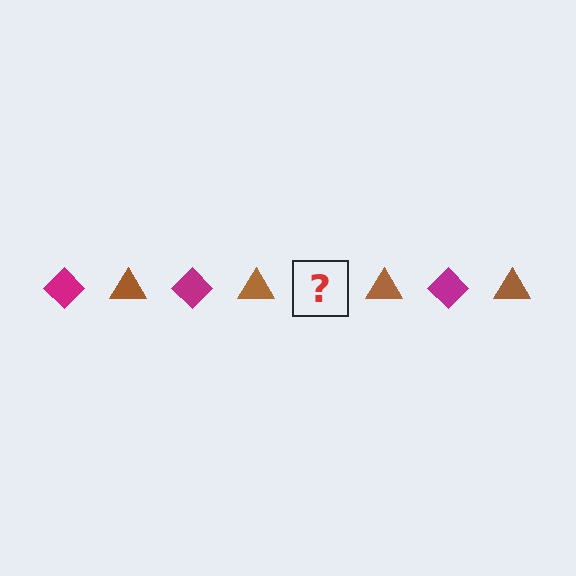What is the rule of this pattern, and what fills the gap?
The rule is that the pattern alternates between magenta diamond and brown triangle. The gap should be filled with a magenta diamond.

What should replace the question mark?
The question mark should be replaced with a magenta diamond.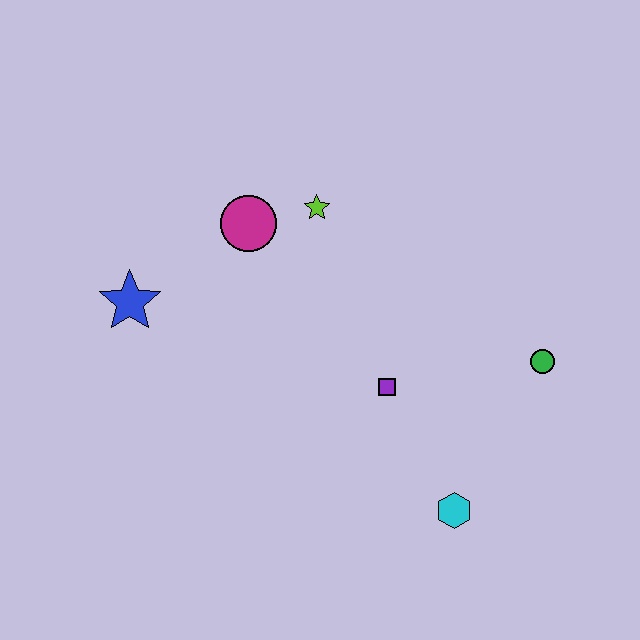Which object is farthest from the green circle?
The blue star is farthest from the green circle.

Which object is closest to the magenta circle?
The lime star is closest to the magenta circle.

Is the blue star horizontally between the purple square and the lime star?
No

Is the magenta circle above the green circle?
Yes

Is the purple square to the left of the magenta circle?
No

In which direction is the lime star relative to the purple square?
The lime star is above the purple square.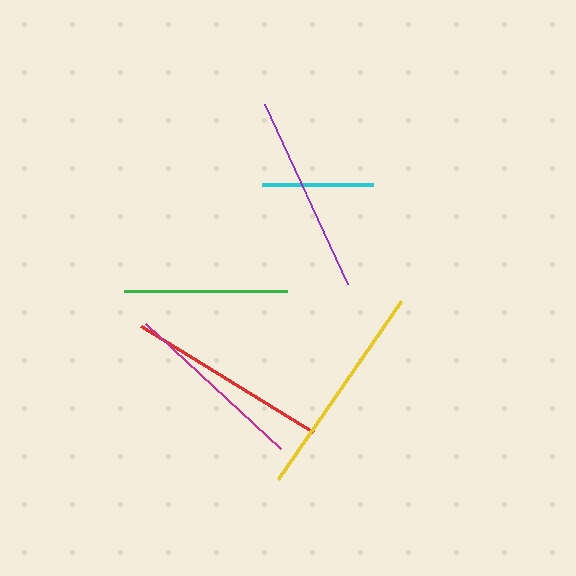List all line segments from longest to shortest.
From longest to shortest: yellow, red, purple, magenta, green, cyan.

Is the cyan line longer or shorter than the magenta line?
The magenta line is longer than the cyan line.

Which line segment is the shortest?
The cyan line is the shortest at approximately 111 pixels.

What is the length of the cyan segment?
The cyan segment is approximately 111 pixels long.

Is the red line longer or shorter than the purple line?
The red line is longer than the purple line.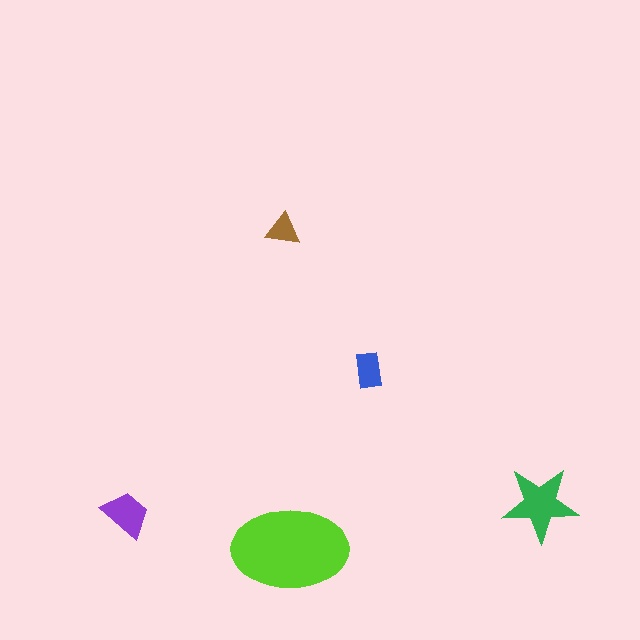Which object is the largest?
The lime ellipse.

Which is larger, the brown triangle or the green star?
The green star.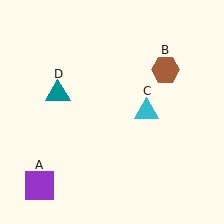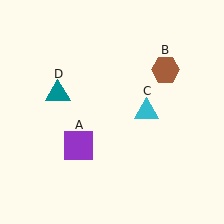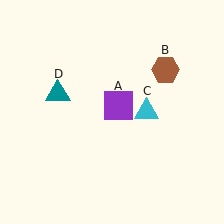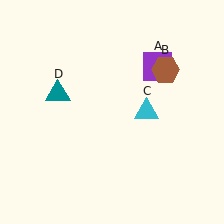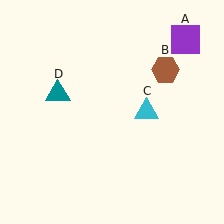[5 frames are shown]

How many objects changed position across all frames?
1 object changed position: purple square (object A).